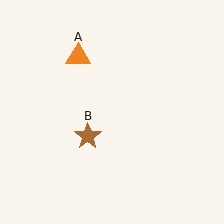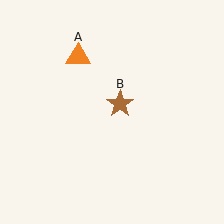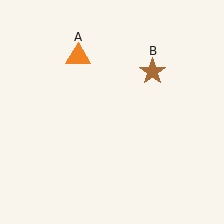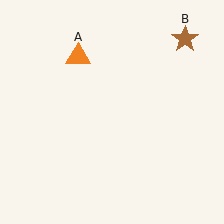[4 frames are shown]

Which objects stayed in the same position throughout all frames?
Orange triangle (object A) remained stationary.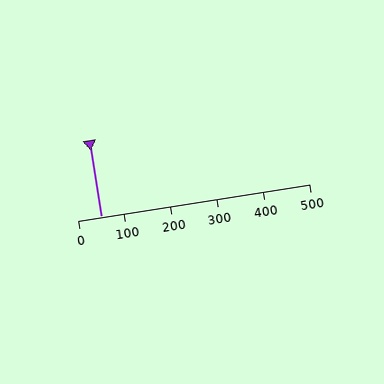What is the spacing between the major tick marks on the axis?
The major ticks are spaced 100 apart.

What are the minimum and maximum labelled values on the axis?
The axis runs from 0 to 500.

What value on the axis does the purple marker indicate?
The marker indicates approximately 50.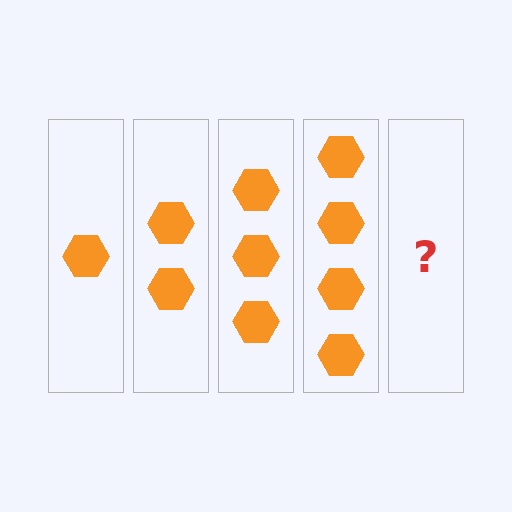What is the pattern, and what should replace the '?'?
The pattern is that each step adds one more hexagon. The '?' should be 5 hexagons.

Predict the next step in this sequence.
The next step is 5 hexagons.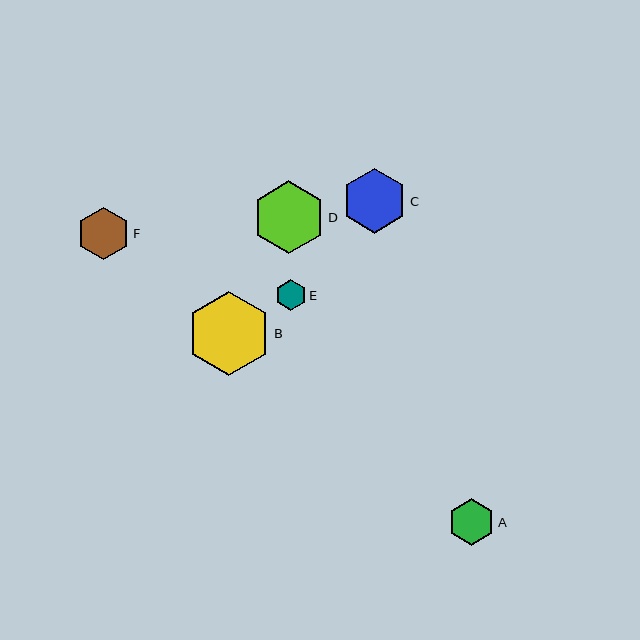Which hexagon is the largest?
Hexagon B is the largest with a size of approximately 84 pixels.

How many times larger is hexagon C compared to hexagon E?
Hexagon C is approximately 2.1 times the size of hexagon E.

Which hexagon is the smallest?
Hexagon E is the smallest with a size of approximately 31 pixels.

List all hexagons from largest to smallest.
From largest to smallest: B, D, C, F, A, E.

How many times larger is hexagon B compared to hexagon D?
Hexagon B is approximately 1.2 times the size of hexagon D.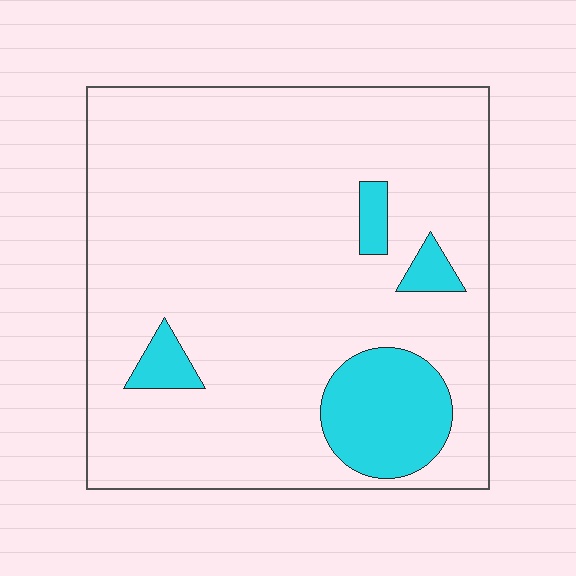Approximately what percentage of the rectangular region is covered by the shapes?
Approximately 15%.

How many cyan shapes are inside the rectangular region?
4.